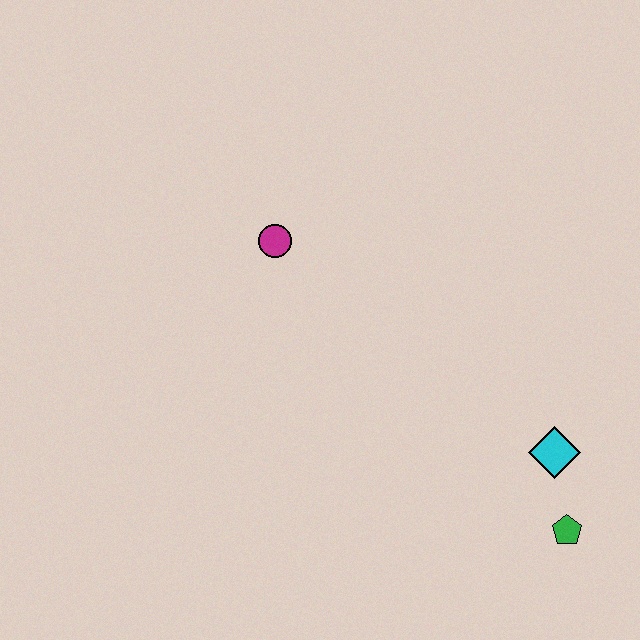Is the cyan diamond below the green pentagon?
No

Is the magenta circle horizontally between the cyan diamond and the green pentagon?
No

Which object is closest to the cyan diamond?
The green pentagon is closest to the cyan diamond.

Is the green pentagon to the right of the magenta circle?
Yes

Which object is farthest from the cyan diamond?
The magenta circle is farthest from the cyan diamond.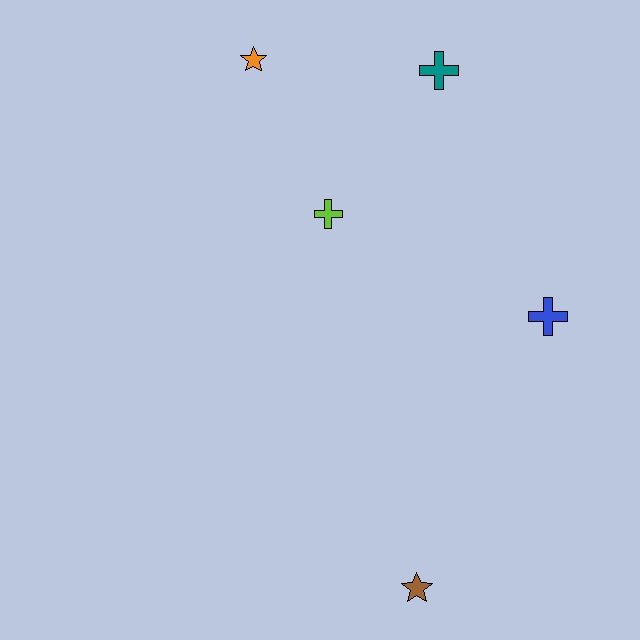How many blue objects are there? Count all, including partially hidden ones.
There is 1 blue object.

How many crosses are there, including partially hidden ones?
There are 3 crosses.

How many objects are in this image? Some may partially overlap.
There are 5 objects.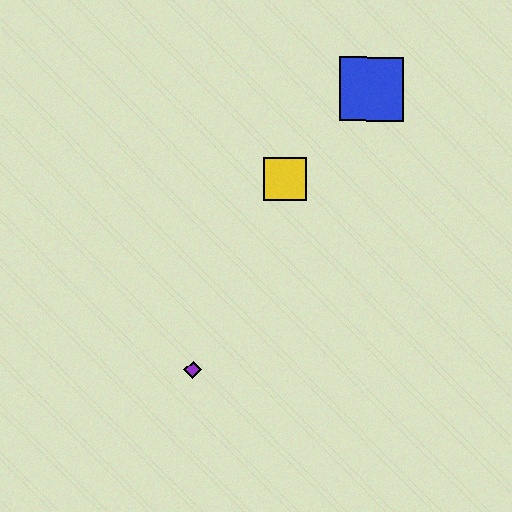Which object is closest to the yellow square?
The blue square is closest to the yellow square.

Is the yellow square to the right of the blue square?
No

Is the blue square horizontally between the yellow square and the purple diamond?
No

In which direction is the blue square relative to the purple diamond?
The blue square is above the purple diamond.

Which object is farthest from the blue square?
The purple diamond is farthest from the blue square.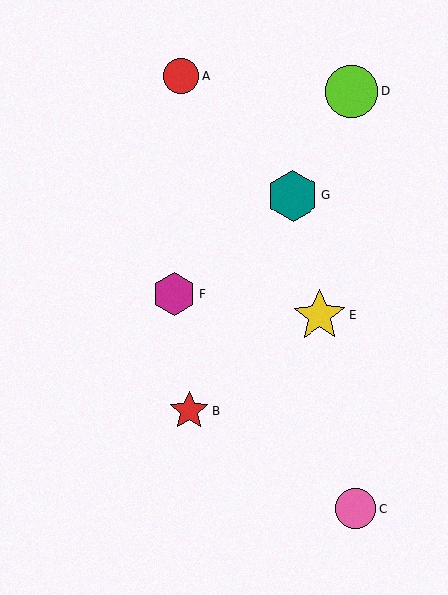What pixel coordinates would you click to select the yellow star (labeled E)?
Click at (320, 316) to select the yellow star E.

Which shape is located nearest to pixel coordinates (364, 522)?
The pink circle (labeled C) at (356, 509) is nearest to that location.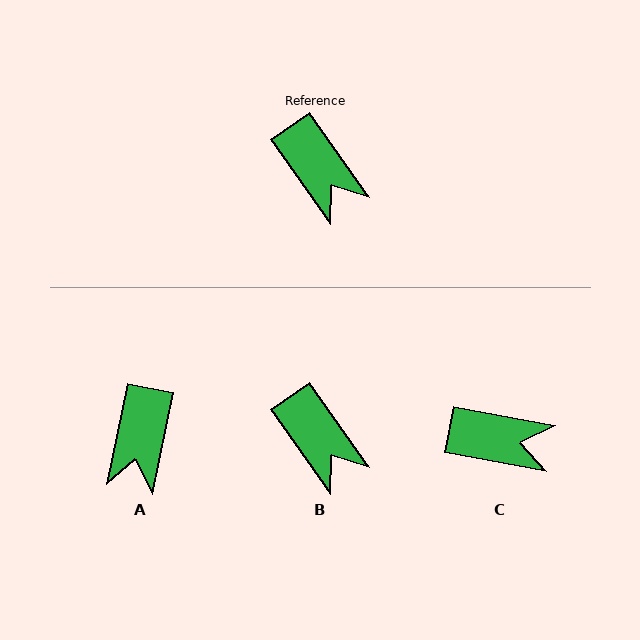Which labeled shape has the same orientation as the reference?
B.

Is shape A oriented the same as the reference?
No, it is off by about 47 degrees.